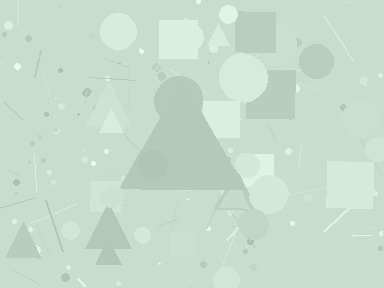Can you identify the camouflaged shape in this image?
The camouflaged shape is a triangle.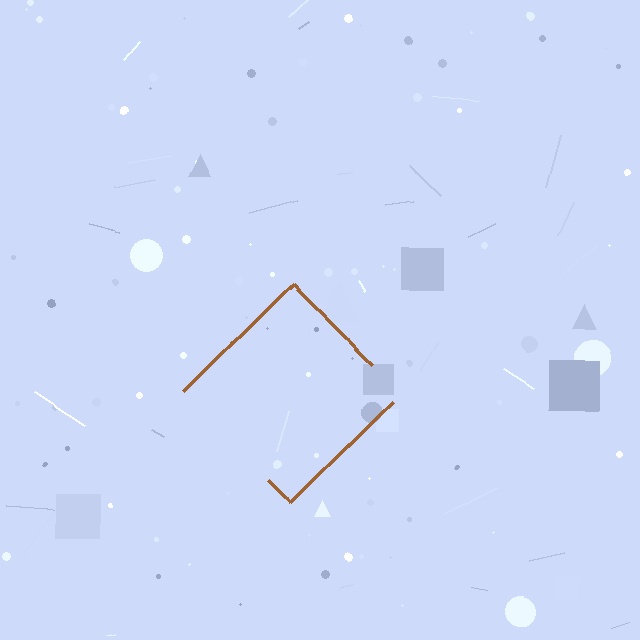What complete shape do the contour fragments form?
The contour fragments form a diamond.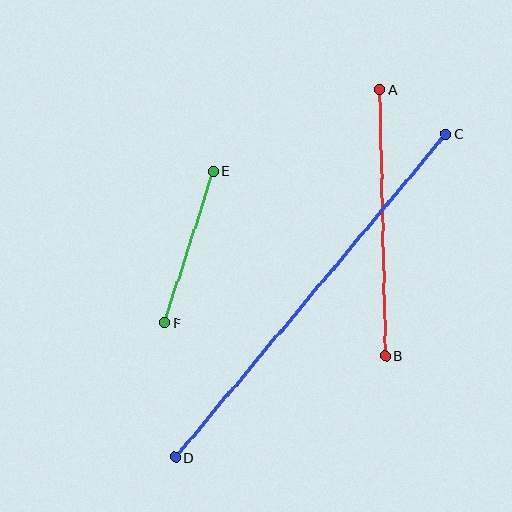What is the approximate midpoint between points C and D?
The midpoint is at approximately (311, 295) pixels.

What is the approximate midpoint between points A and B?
The midpoint is at approximately (383, 223) pixels.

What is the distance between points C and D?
The distance is approximately 422 pixels.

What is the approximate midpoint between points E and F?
The midpoint is at approximately (189, 247) pixels.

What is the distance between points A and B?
The distance is approximately 267 pixels.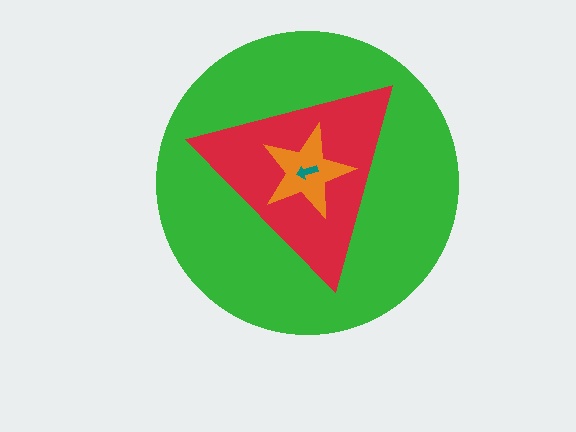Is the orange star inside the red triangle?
Yes.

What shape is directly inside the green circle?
The red triangle.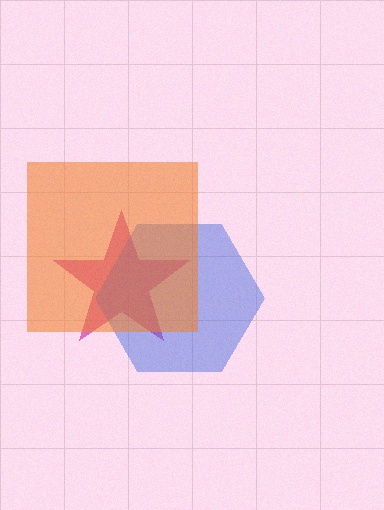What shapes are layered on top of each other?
The layered shapes are: a magenta star, a blue hexagon, an orange square.